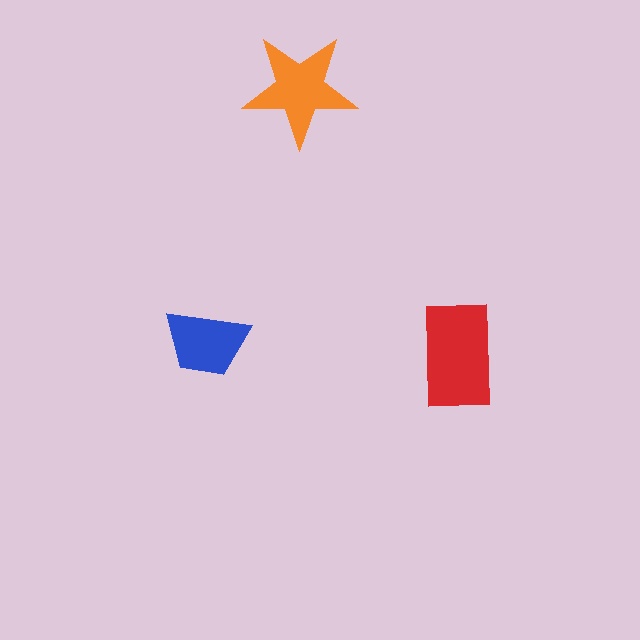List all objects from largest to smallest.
The red rectangle, the orange star, the blue trapezoid.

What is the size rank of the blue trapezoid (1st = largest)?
3rd.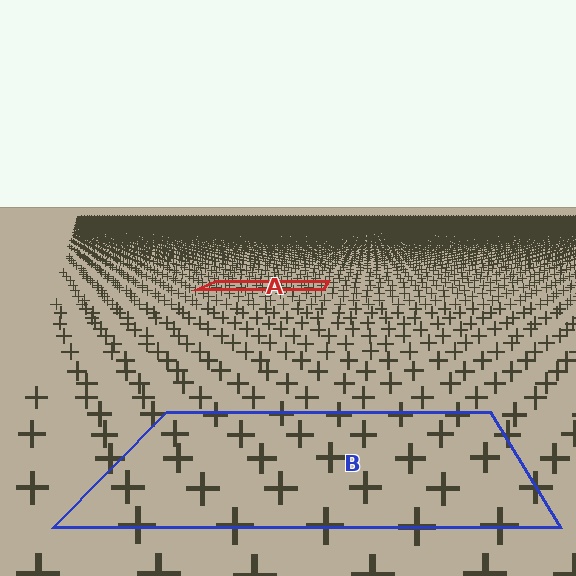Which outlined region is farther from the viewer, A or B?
Region A is farther from the viewer — the texture elements inside it appear smaller and more densely packed.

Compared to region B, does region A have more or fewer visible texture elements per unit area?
Region A has more texture elements per unit area — they are packed more densely because it is farther away.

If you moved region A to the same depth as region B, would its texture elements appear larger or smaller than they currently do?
They would appear larger. At a closer depth, the same texture elements are projected at a bigger on-screen size.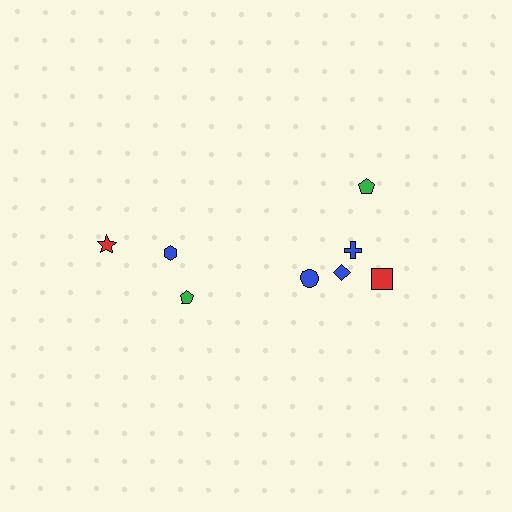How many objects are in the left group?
There are 3 objects.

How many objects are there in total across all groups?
There are 8 objects.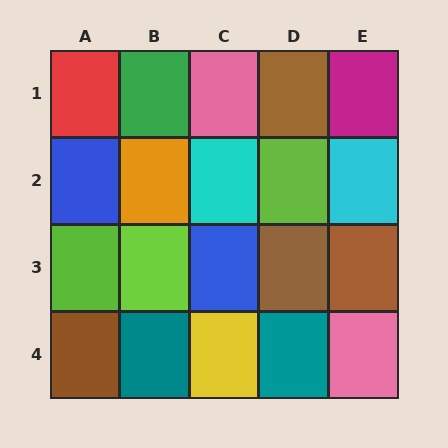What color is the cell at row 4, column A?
Brown.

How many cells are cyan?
2 cells are cyan.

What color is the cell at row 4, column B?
Teal.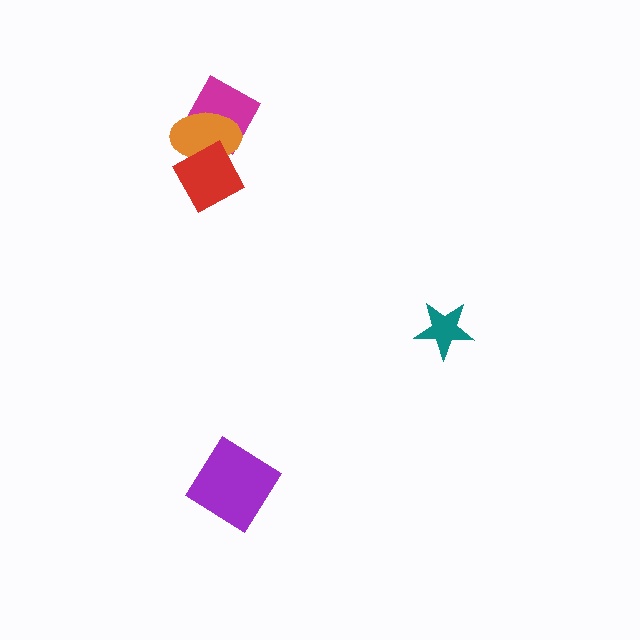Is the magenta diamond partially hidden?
Yes, it is partially covered by another shape.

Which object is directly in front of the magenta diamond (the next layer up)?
The orange ellipse is directly in front of the magenta diamond.